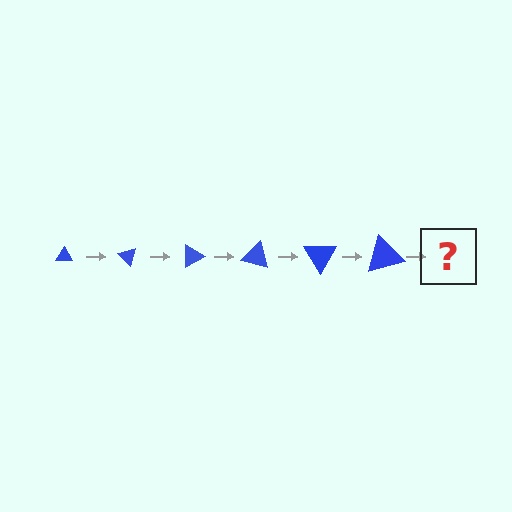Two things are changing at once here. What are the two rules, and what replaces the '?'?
The two rules are that the triangle grows larger each step and it rotates 45 degrees each step. The '?' should be a triangle, larger than the previous one and rotated 270 degrees from the start.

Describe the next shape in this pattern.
It should be a triangle, larger than the previous one and rotated 270 degrees from the start.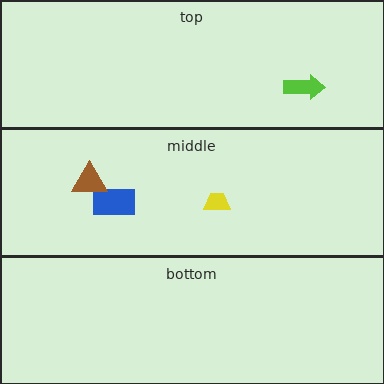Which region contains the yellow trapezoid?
The middle region.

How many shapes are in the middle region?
3.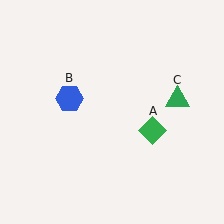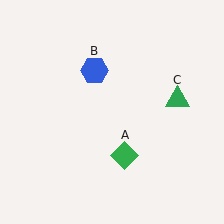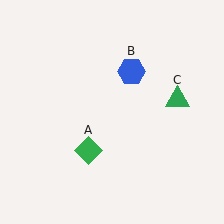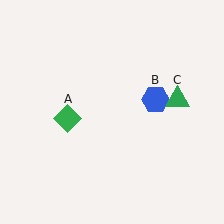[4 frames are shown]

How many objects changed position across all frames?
2 objects changed position: green diamond (object A), blue hexagon (object B).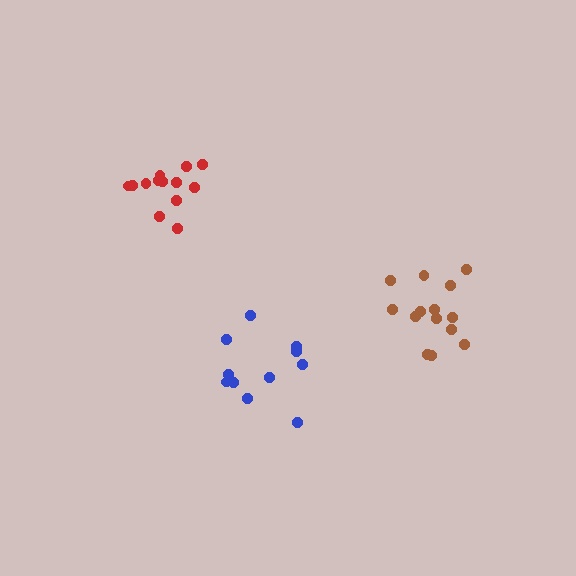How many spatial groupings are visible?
There are 3 spatial groupings.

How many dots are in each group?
Group 1: 14 dots, Group 2: 13 dots, Group 3: 11 dots (38 total).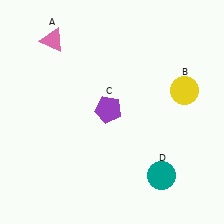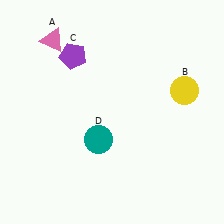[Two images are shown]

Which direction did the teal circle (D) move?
The teal circle (D) moved left.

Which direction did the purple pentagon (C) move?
The purple pentagon (C) moved up.